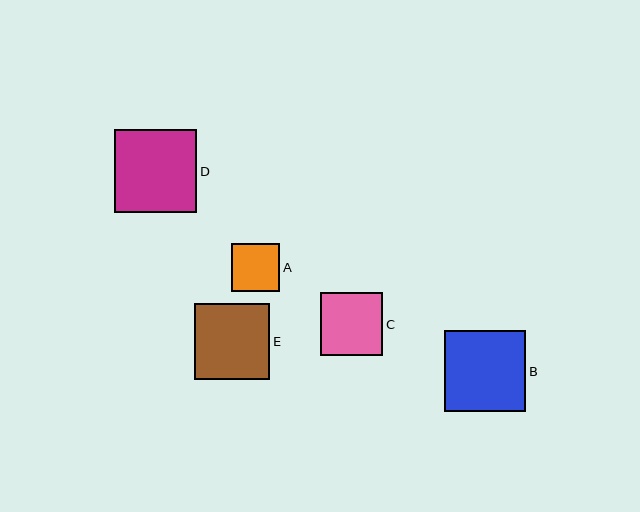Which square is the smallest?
Square A is the smallest with a size of approximately 48 pixels.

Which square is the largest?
Square D is the largest with a size of approximately 82 pixels.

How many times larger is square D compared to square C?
Square D is approximately 1.3 times the size of square C.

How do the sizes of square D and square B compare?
Square D and square B are approximately the same size.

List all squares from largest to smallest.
From largest to smallest: D, B, E, C, A.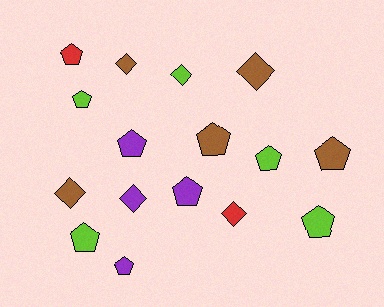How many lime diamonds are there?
There is 1 lime diamond.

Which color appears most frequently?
Brown, with 5 objects.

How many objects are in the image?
There are 16 objects.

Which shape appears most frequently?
Pentagon, with 10 objects.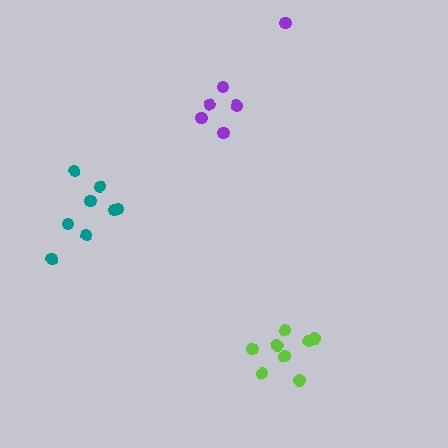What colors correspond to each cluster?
The clusters are colored: purple, lime, teal.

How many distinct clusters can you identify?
There are 3 distinct clusters.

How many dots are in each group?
Group 1: 6 dots, Group 2: 8 dots, Group 3: 8 dots (22 total).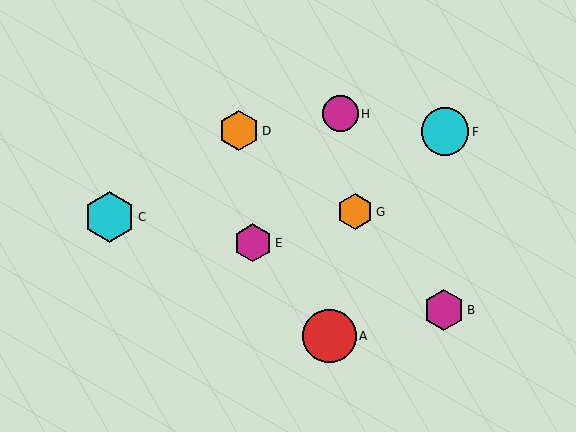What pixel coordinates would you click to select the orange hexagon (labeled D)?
Click at (239, 131) to select the orange hexagon D.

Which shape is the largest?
The red circle (labeled A) is the largest.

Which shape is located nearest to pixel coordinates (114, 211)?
The cyan hexagon (labeled C) at (109, 217) is nearest to that location.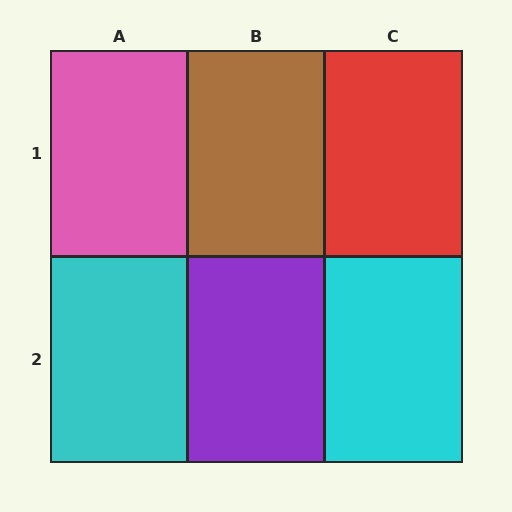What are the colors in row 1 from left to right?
Pink, brown, red.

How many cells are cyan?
2 cells are cyan.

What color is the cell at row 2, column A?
Cyan.